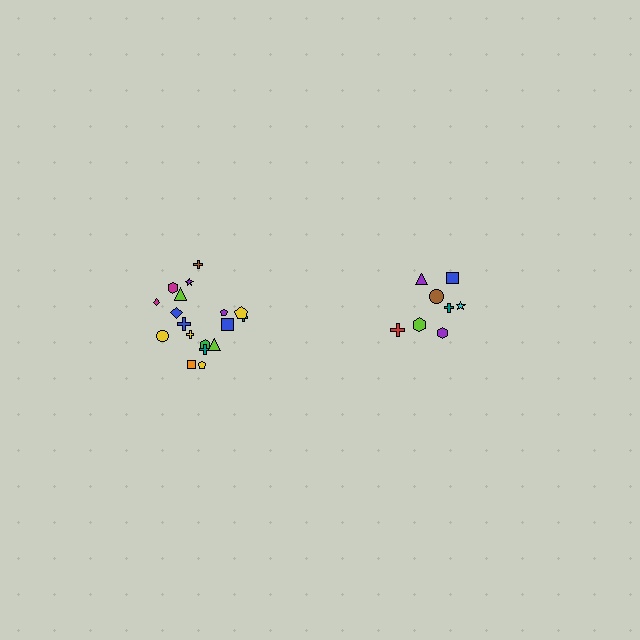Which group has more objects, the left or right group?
The left group.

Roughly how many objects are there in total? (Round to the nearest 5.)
Roughly 25 objects in total.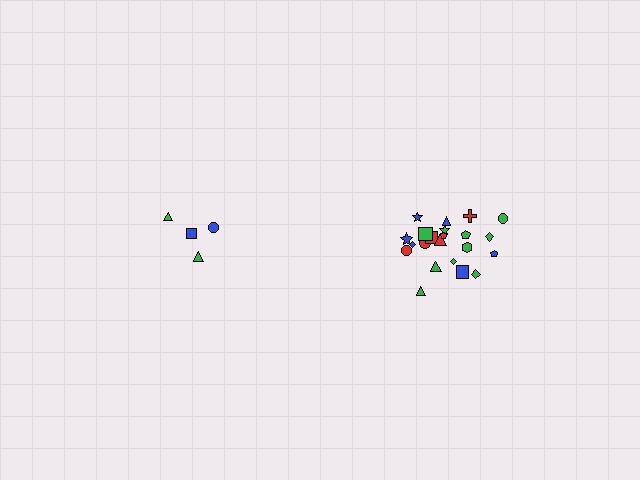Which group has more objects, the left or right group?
The right group.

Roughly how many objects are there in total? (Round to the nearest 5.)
Roughly 25 objects in total.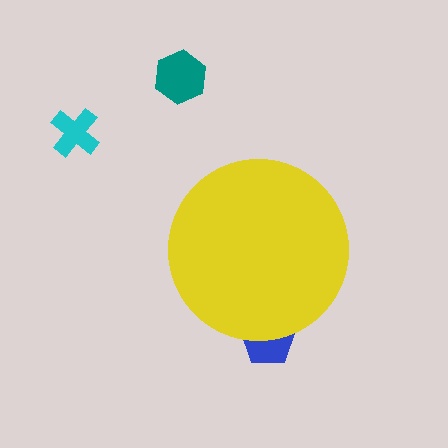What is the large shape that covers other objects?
A yellow circle.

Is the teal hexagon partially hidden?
No, the teal hexagon is fully visible.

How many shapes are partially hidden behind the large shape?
1 shape is partially hidden.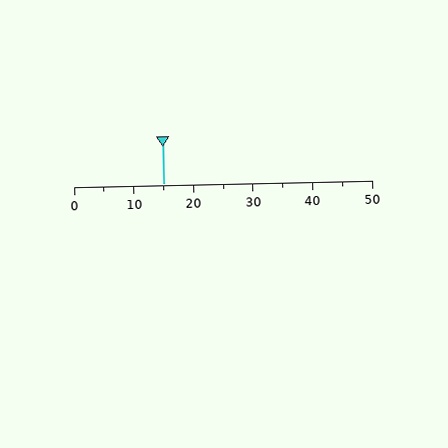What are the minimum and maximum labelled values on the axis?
The axis runs from 0 to 50.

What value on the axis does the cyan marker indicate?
The marker indicates approximately 15.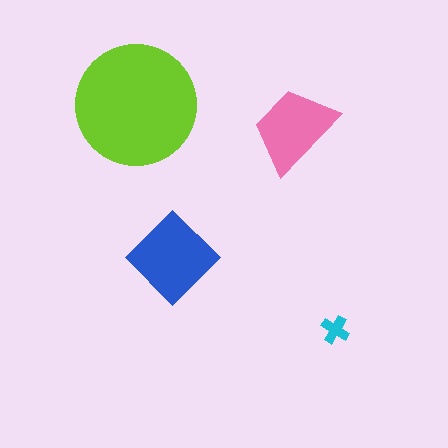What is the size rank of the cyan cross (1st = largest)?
4th.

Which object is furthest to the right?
The cyan cross is rightmost.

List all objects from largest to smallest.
The lime circle, the blue diamond, the pink trapezoid, the cyan cross.